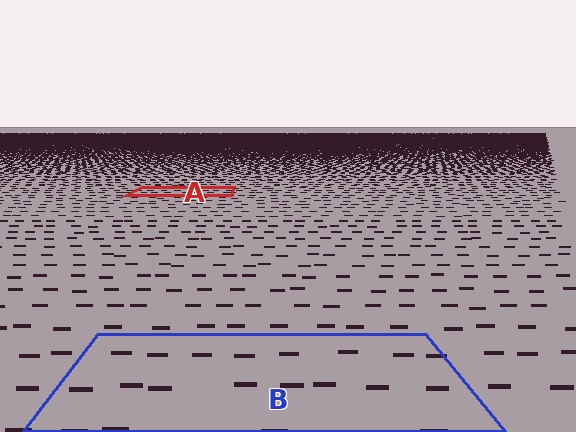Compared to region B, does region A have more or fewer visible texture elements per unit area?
Region A has more texture elements per unit area — they are packed more densely because it is farther away.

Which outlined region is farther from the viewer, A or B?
Region A is farther from the viewer — the texture elements inside it appear smaller and more densely packed.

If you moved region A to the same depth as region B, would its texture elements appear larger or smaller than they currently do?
They would appear larger. At a closer depth, the same texture elements are projected at a bigger on-screen size.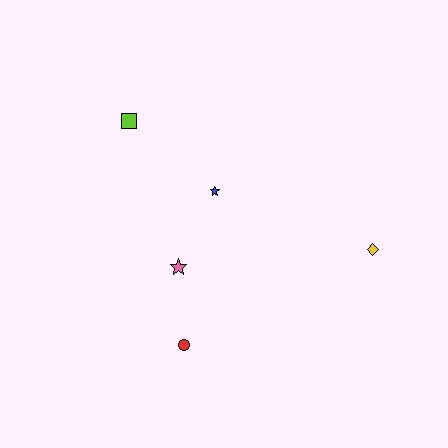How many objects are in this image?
There are 5 objects.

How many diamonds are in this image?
There is 1 diamond.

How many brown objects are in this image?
There are no brown objects.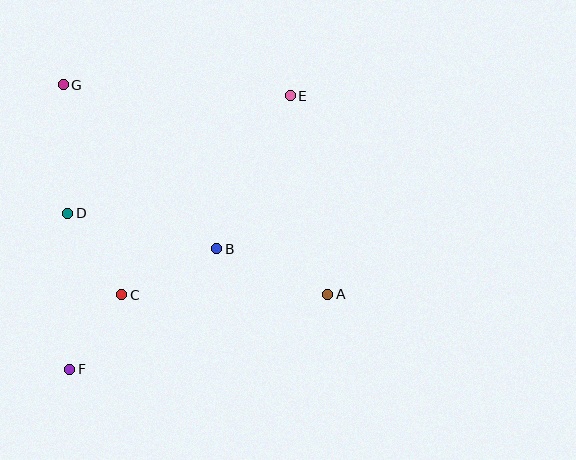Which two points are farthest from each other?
Points E and F are farthest from each other.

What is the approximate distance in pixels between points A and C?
The distance between A and C is approximately 206 pixels.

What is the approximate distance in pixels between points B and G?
The distance between B and G is approximately 224 pixels.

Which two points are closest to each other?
Points C and F are closest to each other.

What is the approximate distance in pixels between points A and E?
The distance between A and E is approximately 202 pixels.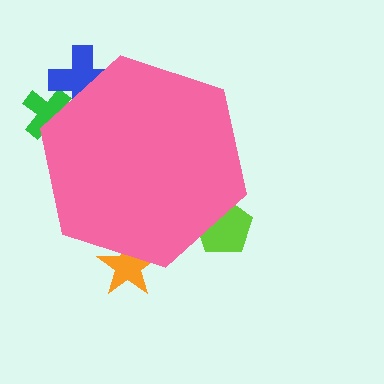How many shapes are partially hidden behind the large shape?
4 shapes are partially hidden.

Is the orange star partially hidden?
Yes, the orange star is partially hidden behind the pink hexagon.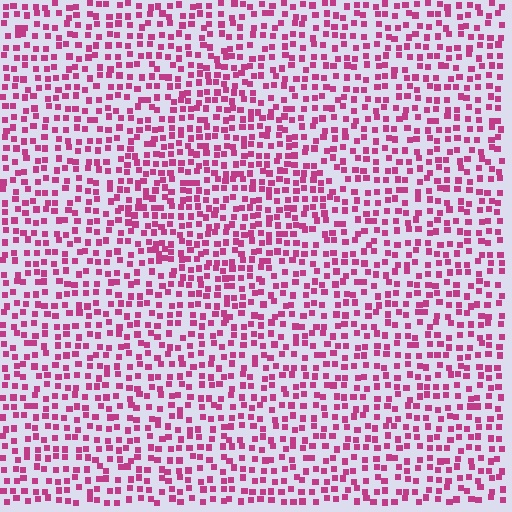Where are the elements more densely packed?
The elements are more densely packed inside the diamond boundary.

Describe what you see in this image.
The image contains small magenta elements arranged at two different densities. A diamond-shaped region is visible where the elements are more densely packed than the surrounding area.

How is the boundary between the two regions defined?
The boundary is defined by a change in element density (approximately 1.4x ratio). All elements are the same color, size, and shape.